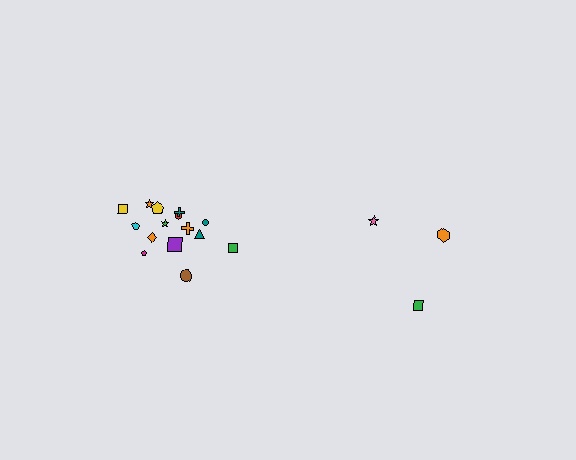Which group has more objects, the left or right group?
The left group.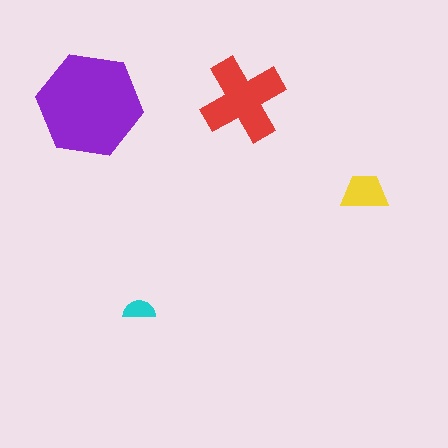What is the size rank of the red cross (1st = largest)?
2nd.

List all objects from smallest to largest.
The cyan semicircle, the yellow trapezoid, the red cross, the purple hexagon.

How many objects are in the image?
There are 4 objects in the image.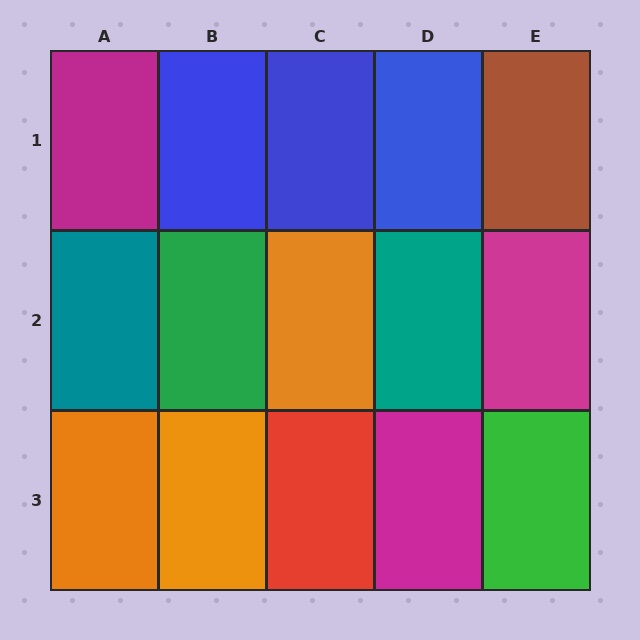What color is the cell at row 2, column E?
Magenta.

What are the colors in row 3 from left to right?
Orange, orange, red, magenta, green.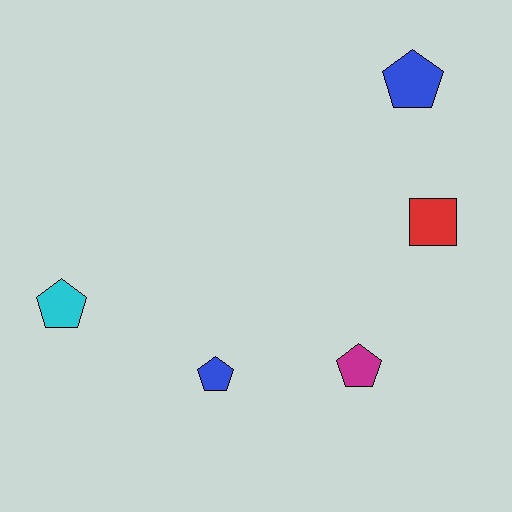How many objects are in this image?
There are 5 objects.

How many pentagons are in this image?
There are 4 pentagons.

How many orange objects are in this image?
There are no orange objects.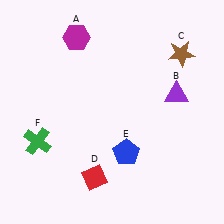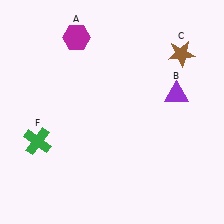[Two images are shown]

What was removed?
The blue pentagon (E), the red diamond (D) were removed in Image 2.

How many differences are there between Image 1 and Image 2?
There are 2 differences between the two images.